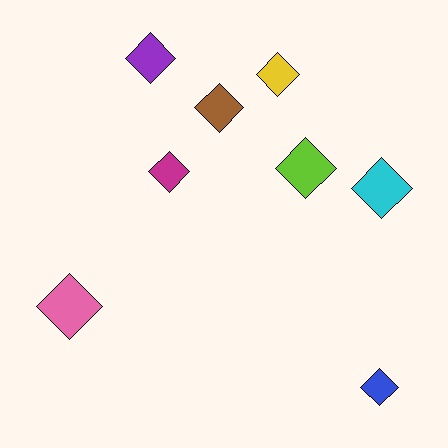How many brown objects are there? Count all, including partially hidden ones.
There is 1 brown object.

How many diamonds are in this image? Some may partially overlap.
There are 8 diamonds.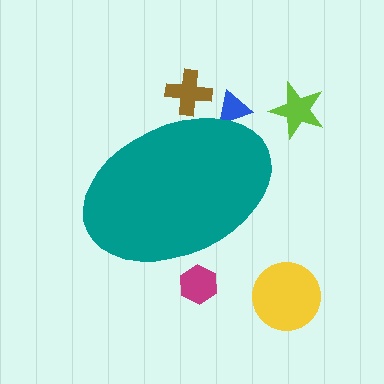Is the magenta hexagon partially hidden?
Yes, the magenta hexagon is partially hidden behind the teal ellipse.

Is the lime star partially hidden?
No, the lime star is fully visible.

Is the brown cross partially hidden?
Yes, the brown cross is partially hidden behind the teal ellipse.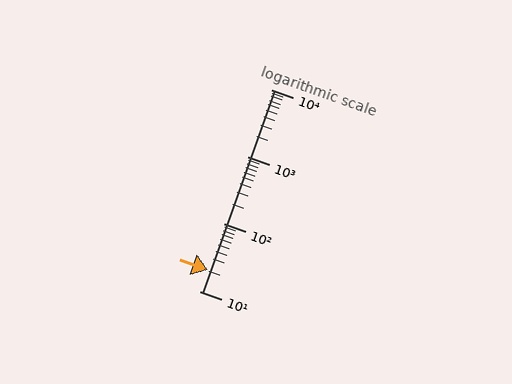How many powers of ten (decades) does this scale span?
The scale spans 3 decades, from 10 to 10000.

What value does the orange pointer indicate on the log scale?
The pointer indicates approximately 21.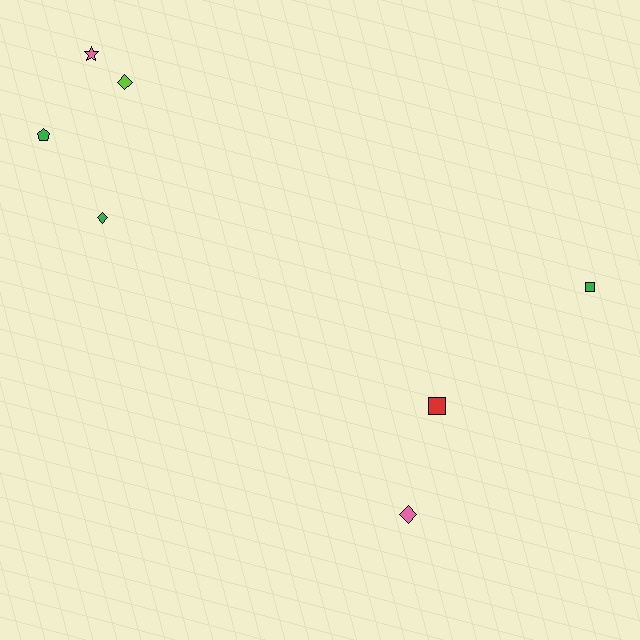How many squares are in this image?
There are 2 squares.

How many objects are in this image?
There are 7 objects.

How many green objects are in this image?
There are 3 green objects.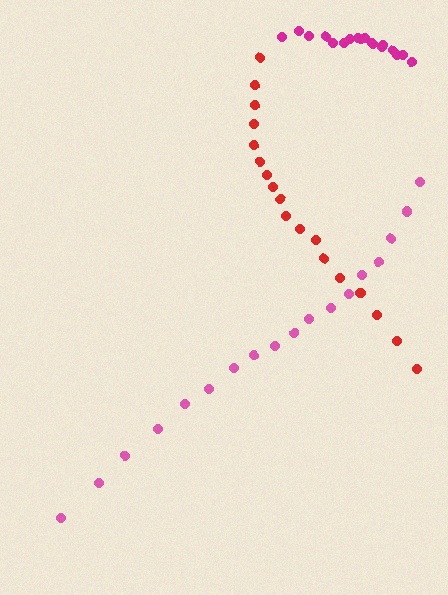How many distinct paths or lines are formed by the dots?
There are 3 distinct paths.